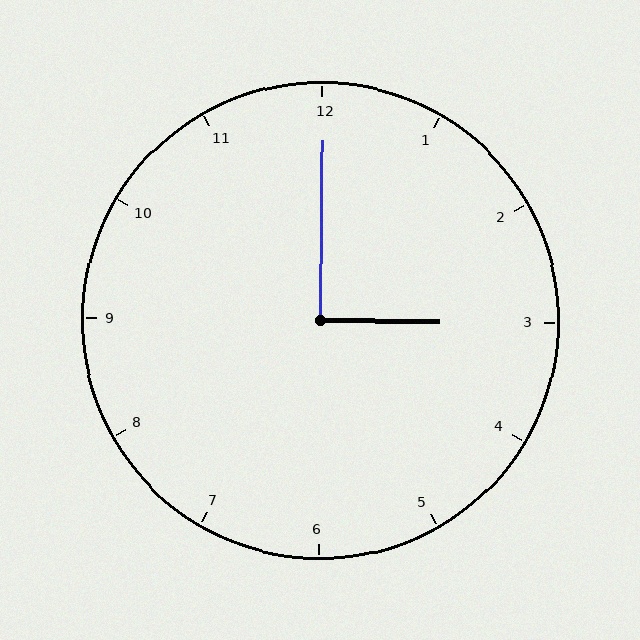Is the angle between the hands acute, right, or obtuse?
It is right.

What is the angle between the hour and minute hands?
Approximately 90 degrees.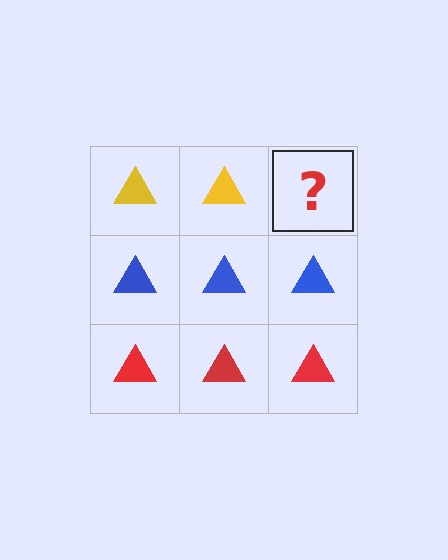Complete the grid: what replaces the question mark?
The question mark should be replaced with a yellow triangle.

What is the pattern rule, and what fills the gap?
The rule is that each row has a consistent color. The gap should be filled with a yellow triangle.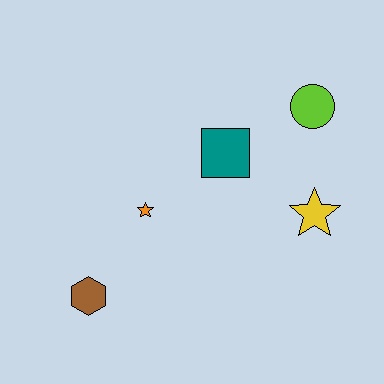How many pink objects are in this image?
There are no pink objects.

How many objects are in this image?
There are 5 objects.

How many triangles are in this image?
There are no triangles.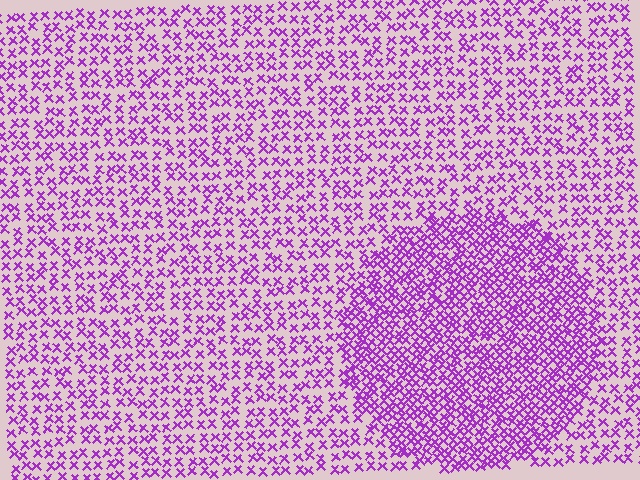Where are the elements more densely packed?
The elements are more densely packed inside the circle boundary.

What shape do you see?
I see a circle.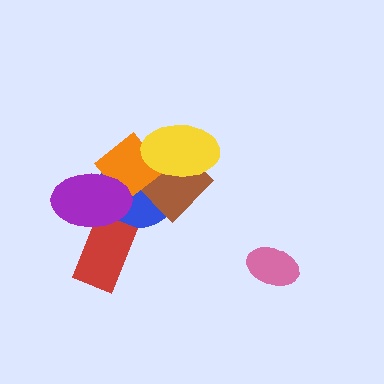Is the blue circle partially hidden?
Yes, it is partially covered by another shape.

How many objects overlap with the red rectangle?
1 object overlaps with the red rectangle.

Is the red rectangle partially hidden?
Yes, it is partially covered by another shape.